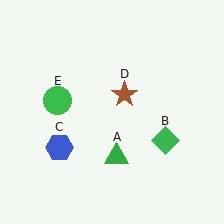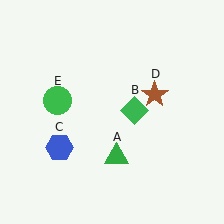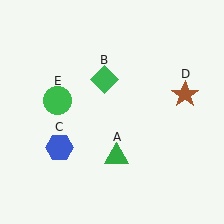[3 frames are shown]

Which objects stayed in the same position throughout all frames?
Green triangle (object A) and blue hexagon (object C) and green circle (object E) remained stationary.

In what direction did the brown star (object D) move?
The brown star (object D) moved right.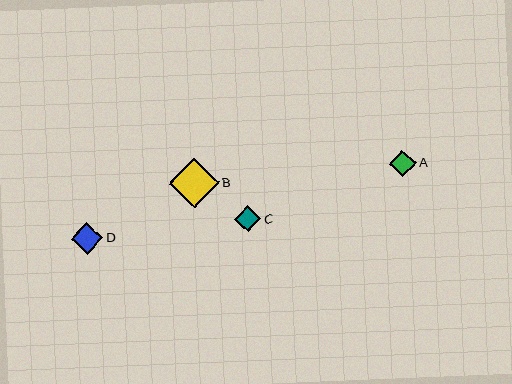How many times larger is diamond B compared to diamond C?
Diamond B is approximately 1.9 times the size of diamond C.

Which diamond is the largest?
Diamond B is the largest with a size of approximately 50 pixels.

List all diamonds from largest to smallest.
From largest to smallest: B, D, A, C.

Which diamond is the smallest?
Diamond C is the smallest with a size of approximately 26 pixels.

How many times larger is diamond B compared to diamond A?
Diamond B is approximately 1.9 times the size of diamond A.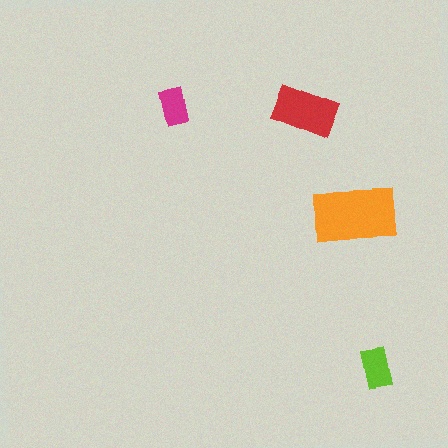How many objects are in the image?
There are 4 objects in the image.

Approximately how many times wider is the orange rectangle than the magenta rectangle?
About 2 times wider.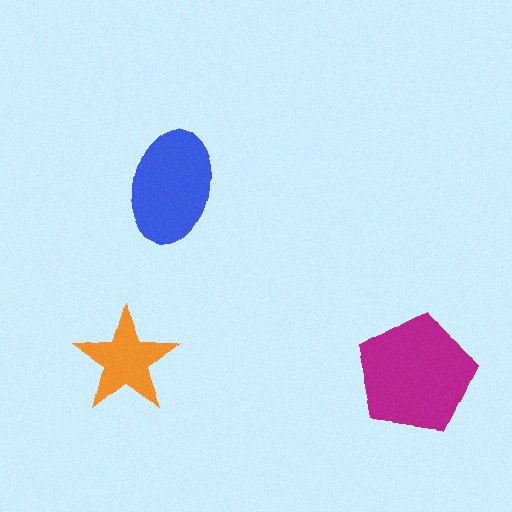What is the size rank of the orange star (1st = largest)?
3rd.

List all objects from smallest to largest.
The orange star, the blue ellipse, the magenta pentagon.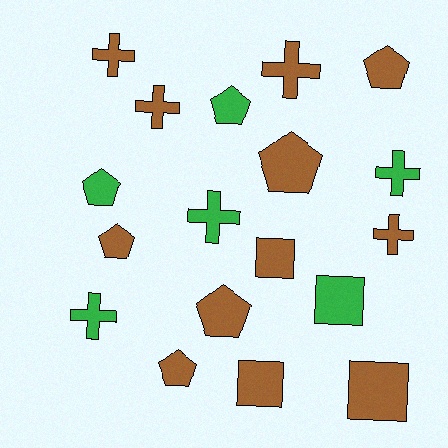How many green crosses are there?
There are 3 green crosses.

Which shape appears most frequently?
Pentagon, with 7 objects.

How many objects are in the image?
There are 18 objects.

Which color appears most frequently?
Brown, with 12 objects.